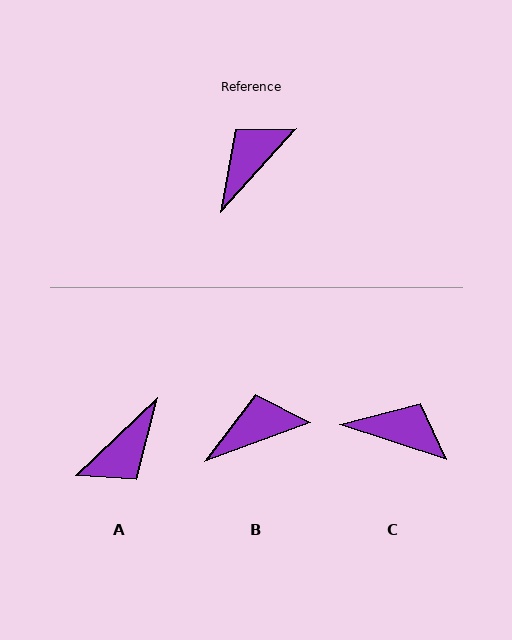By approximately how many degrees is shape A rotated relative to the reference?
Approximately 176 degrees counter-clockwise.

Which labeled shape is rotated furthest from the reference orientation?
A, about 176 degrees away.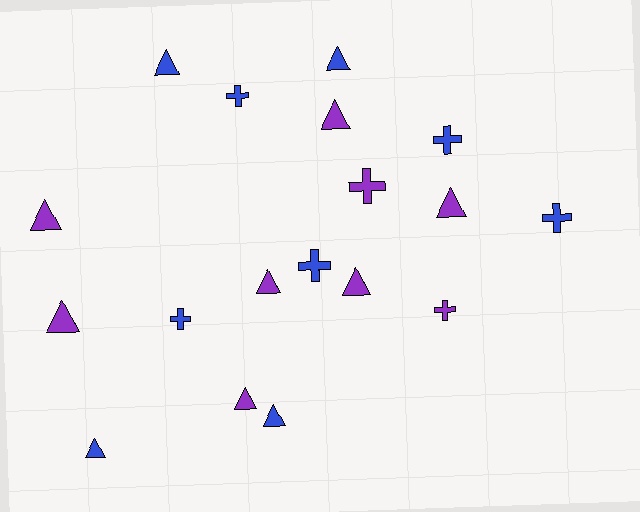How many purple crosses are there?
There are 2 purple crosses.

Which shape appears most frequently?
Triangle, with 11 objects.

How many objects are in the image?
There are 18 objects.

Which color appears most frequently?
Blue, with 9 objects.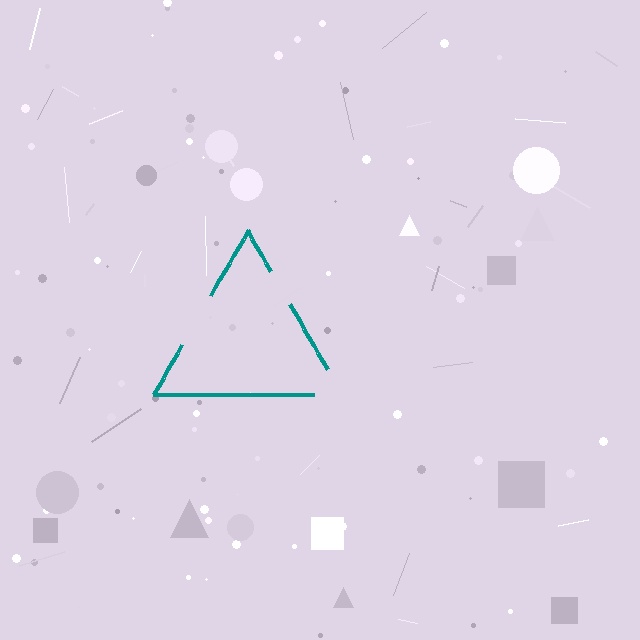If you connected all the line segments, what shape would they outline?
They would outline a triangle.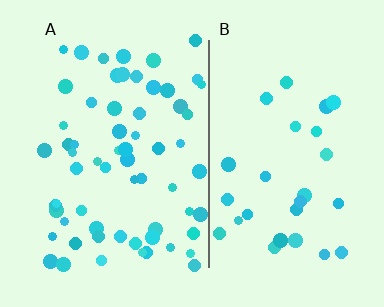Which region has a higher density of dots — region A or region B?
A (the left).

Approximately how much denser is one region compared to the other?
Approximately 2.2× — region A over region B.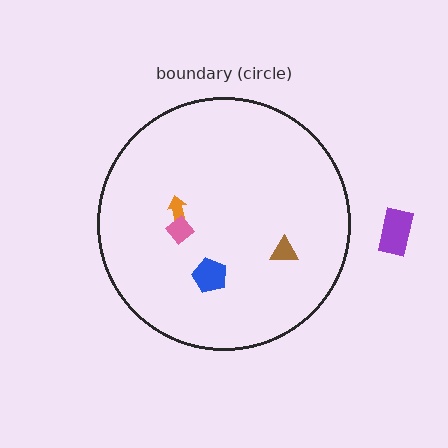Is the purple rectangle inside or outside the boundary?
Outside.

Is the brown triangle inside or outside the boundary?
Inside.